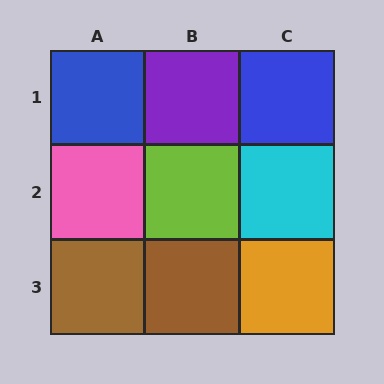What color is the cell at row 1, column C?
Blue.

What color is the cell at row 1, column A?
Blue.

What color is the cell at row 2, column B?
Lime.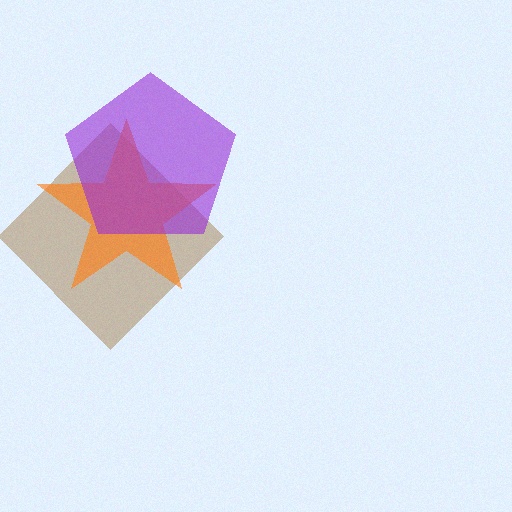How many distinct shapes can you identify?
There are 3 distinct shapes: a brown diamond, an orange star, a purple pentagon.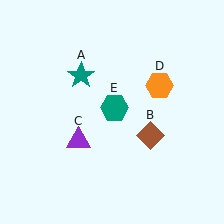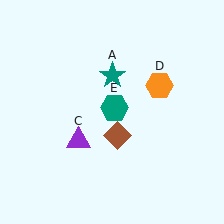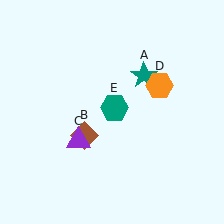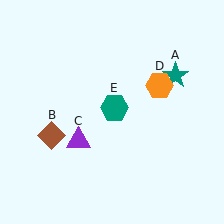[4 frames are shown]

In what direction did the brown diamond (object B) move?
The brown diamond (object B) moved left.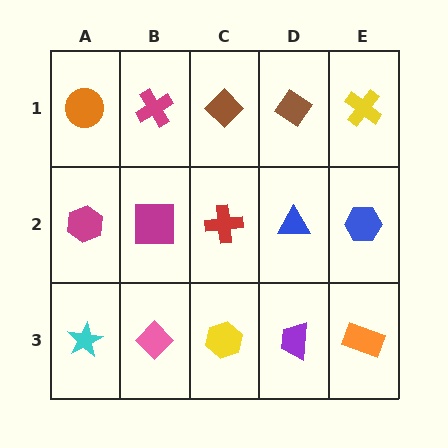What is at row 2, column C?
A red cross.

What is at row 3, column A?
A cyan star.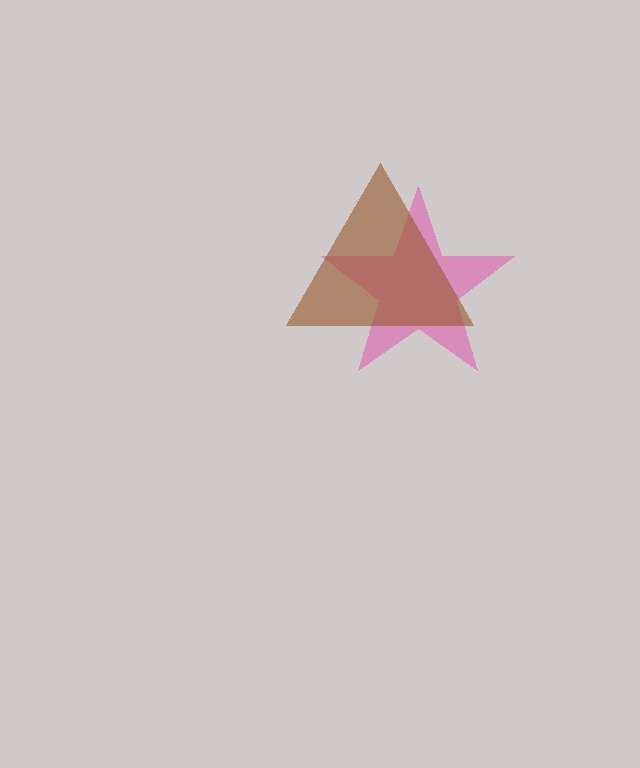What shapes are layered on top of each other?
The layered shapes are: a pink star, a brown triangle.